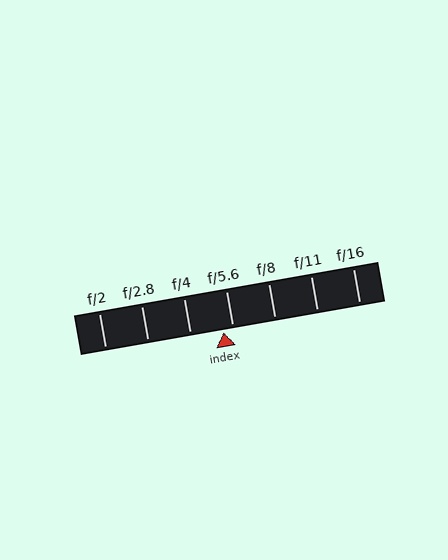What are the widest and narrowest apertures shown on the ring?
The widest aperture shown is f/2 and the narrowest is f/16.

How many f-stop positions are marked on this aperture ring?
There are 7 f-stop positions marked.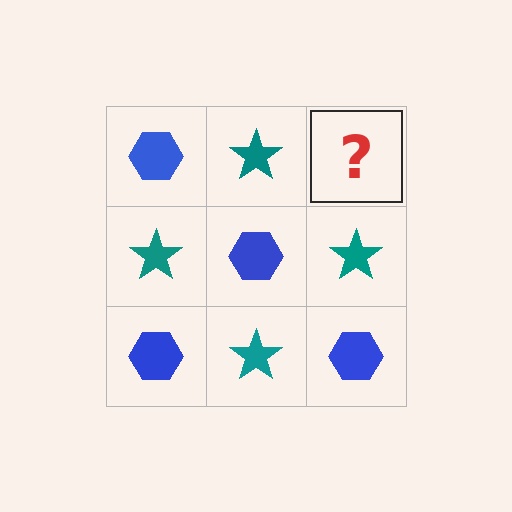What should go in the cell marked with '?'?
The missing cell should contain a blue hexagon.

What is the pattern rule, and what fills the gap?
The rule is that it alternates blue hexagon and teal star in a checkerboard pattern. The gap should be filled with a blue hexagon.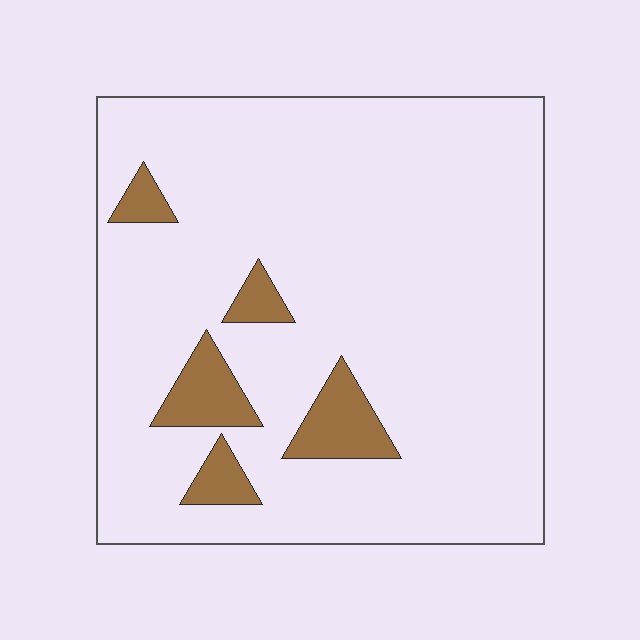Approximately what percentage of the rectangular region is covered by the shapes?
Approximately 10%.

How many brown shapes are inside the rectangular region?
5.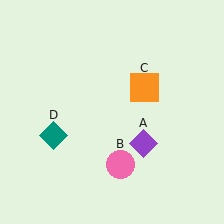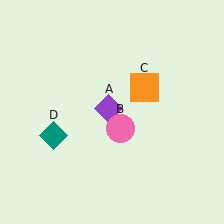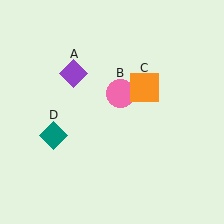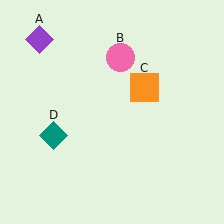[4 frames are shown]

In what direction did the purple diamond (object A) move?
The purple diamond (object A) moved up and to the left.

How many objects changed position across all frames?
2 objects changed position: purple diamond (object A), pink circle (object B).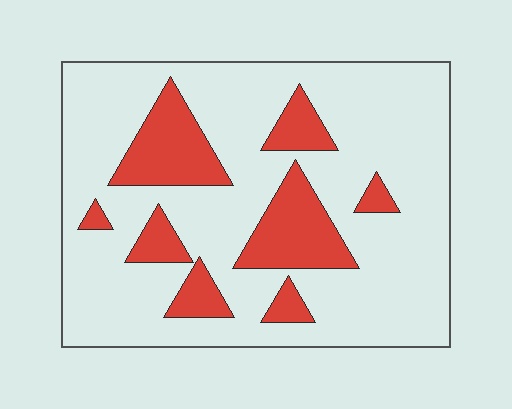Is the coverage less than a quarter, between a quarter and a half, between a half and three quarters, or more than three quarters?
Less than a quarter.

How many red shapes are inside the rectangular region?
8.